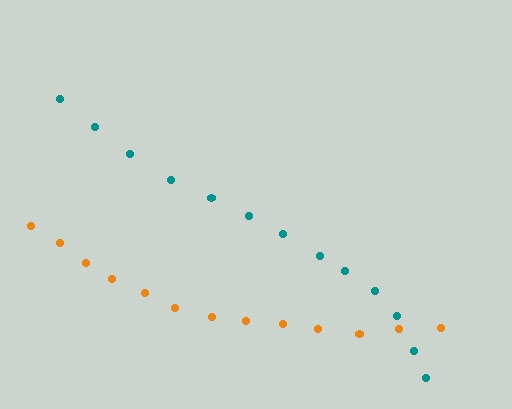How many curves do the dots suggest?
There are 2 distinct paths.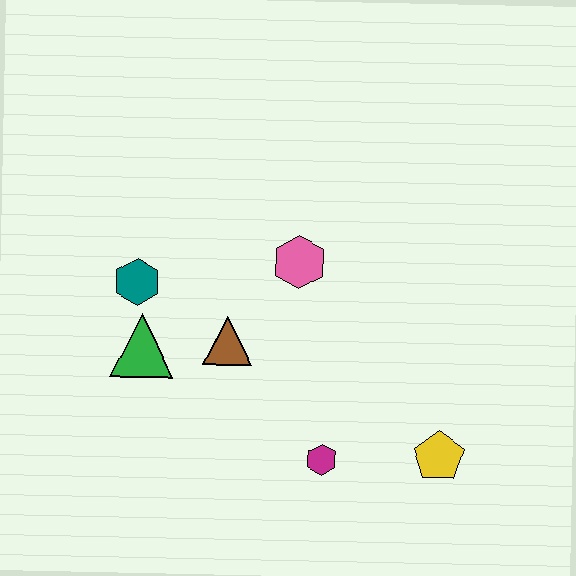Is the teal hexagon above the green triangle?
Yes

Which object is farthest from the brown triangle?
The yellow pentagon is farthest from the brown triangle.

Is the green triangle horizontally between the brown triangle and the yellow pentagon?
No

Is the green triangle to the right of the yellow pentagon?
No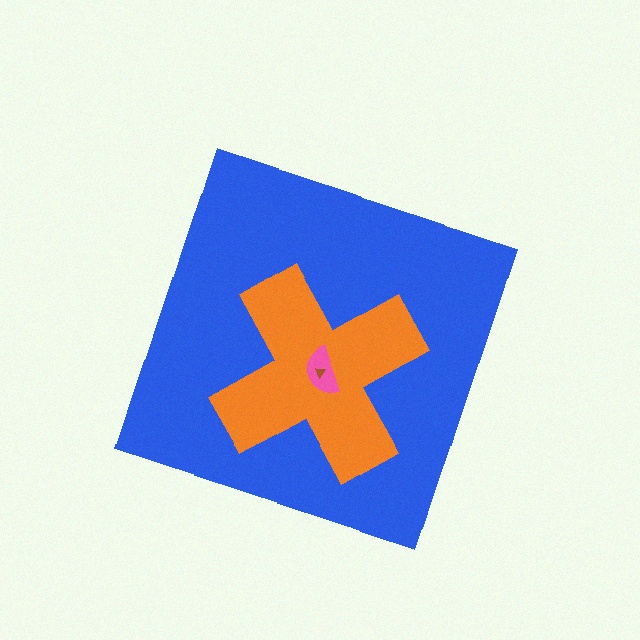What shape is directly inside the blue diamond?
The orange cross.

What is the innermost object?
The brown triangle.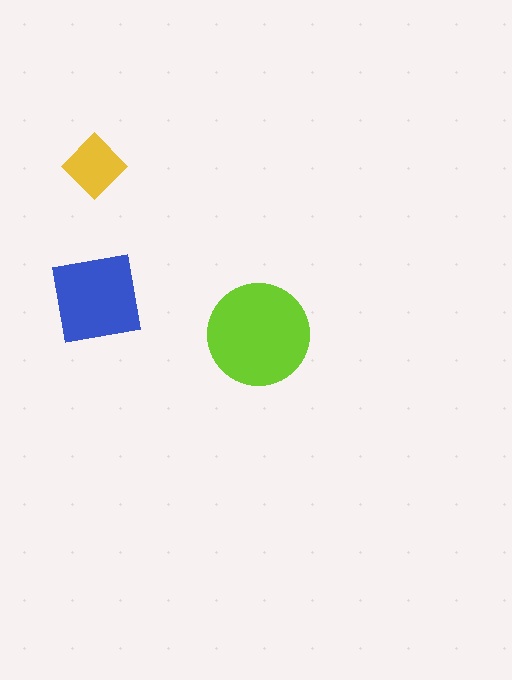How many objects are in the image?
There are 3 objects in the image.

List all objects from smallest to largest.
The yellow diamond, the blue square, the lime circle.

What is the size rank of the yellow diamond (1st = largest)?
3rd.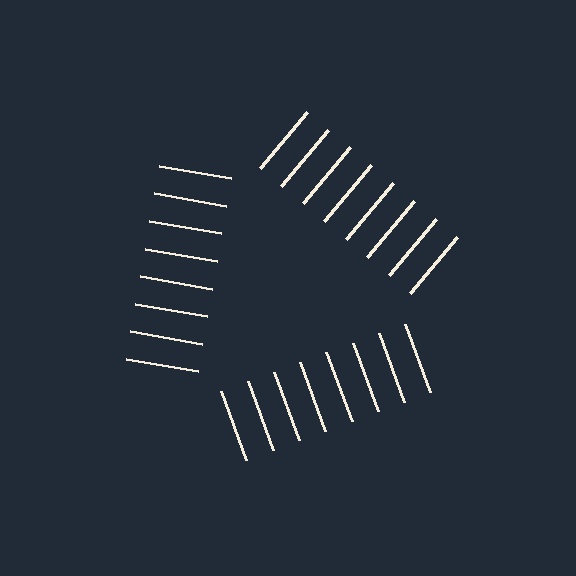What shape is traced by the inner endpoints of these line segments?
An illusory triangle — the line segments terminate on its edges but no continuous stroke is drawn.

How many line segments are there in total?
24 — 8 along each of the 3 edges.